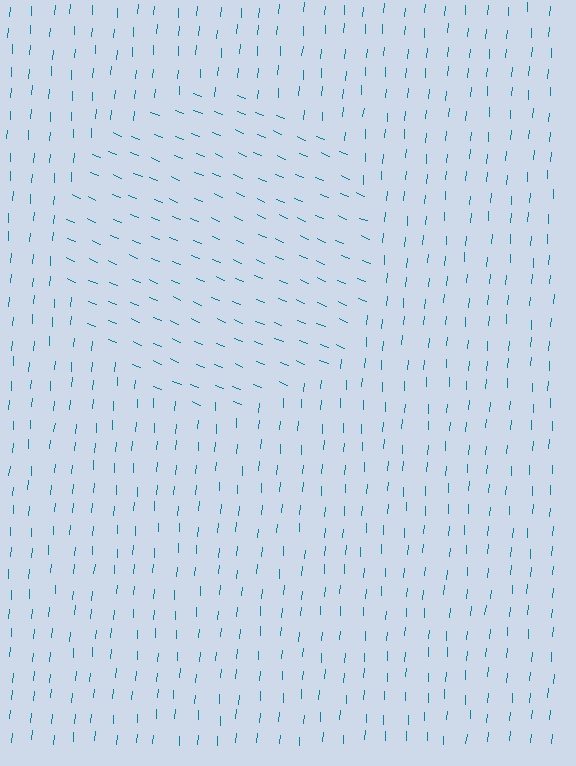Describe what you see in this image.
The image is filled with small teal line segments. A circle region in the image has lines oriented differently from the surrounding lines, creating a visible texture boundary.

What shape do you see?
I see a circle.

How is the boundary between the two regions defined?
The boundary is defined purely by a change in line orientation (approximately 72 degrees difference). All lines are the same color and thickness.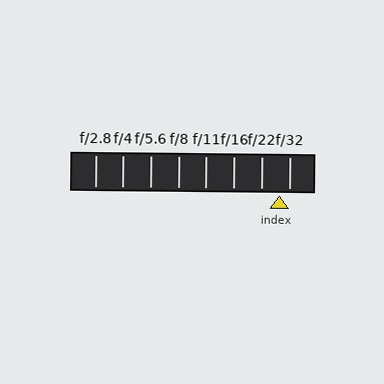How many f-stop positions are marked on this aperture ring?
There are 8 f-stop positions marked.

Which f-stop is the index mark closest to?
The index mark is closest to f/32.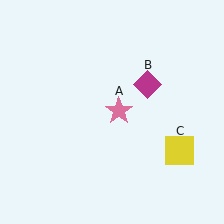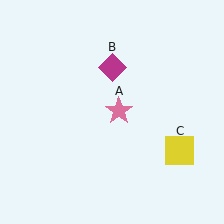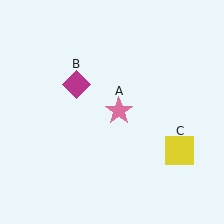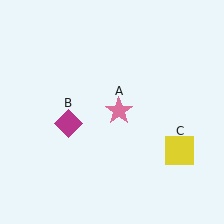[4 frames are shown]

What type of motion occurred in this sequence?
The magenta diamond (object B) rotated counterclockwise around the center of the scene.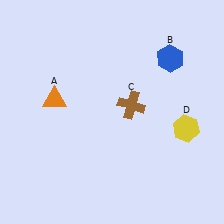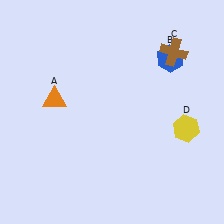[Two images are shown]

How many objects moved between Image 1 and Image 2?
1 object moved between the two images.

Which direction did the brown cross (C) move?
The brown cross (C) moved up.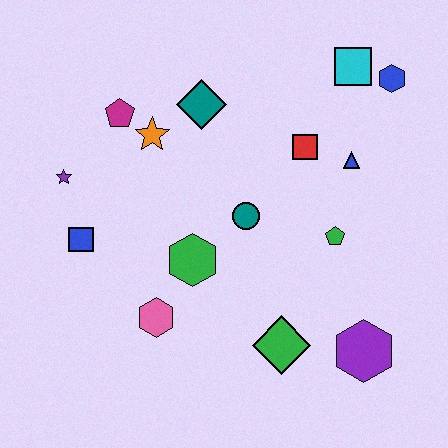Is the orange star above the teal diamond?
No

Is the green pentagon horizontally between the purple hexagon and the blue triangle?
No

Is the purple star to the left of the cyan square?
Yes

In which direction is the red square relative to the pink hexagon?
The red square is above the pink hexagon.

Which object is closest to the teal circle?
The green hexagon is closest to the teal circle.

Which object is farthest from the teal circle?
The blue hexagon is farthest from the teal circle.